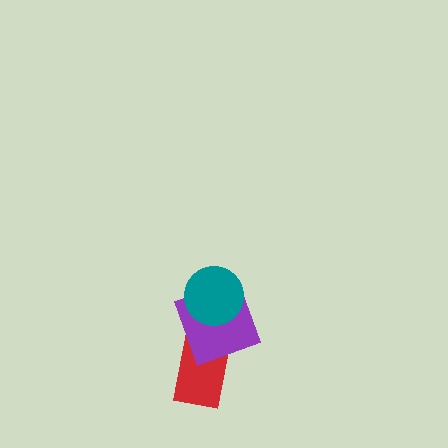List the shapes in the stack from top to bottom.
From top to bottom: the teal circle, the purple square, the red rectangle.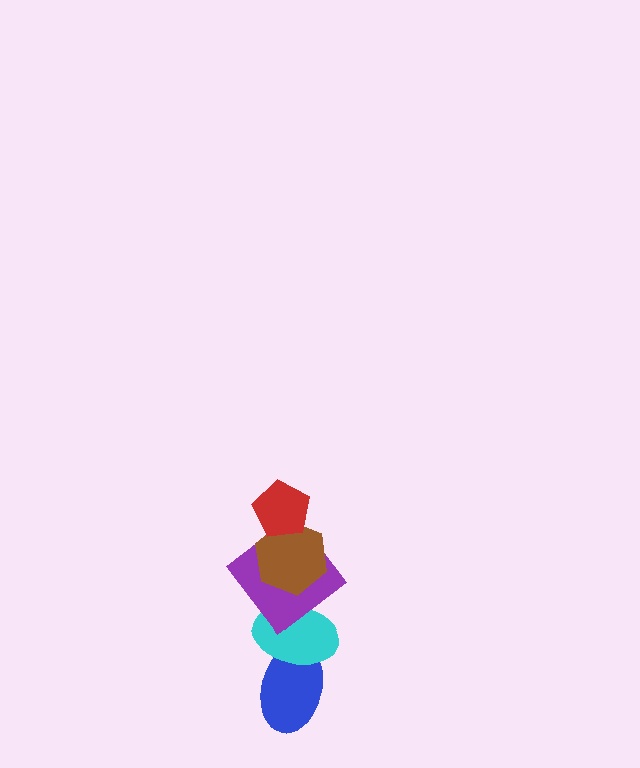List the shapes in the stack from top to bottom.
From top to bottom: the red pentagon, the brown hexagon, the purple diamond, the cyan ellipse, the blue ellipse.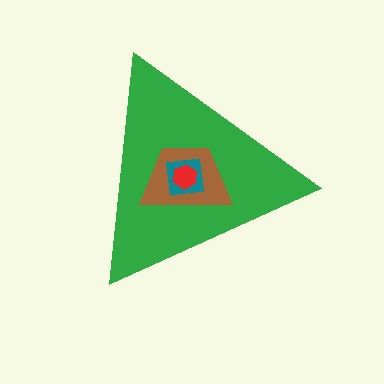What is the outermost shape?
The green triangle.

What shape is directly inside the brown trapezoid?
The teal square.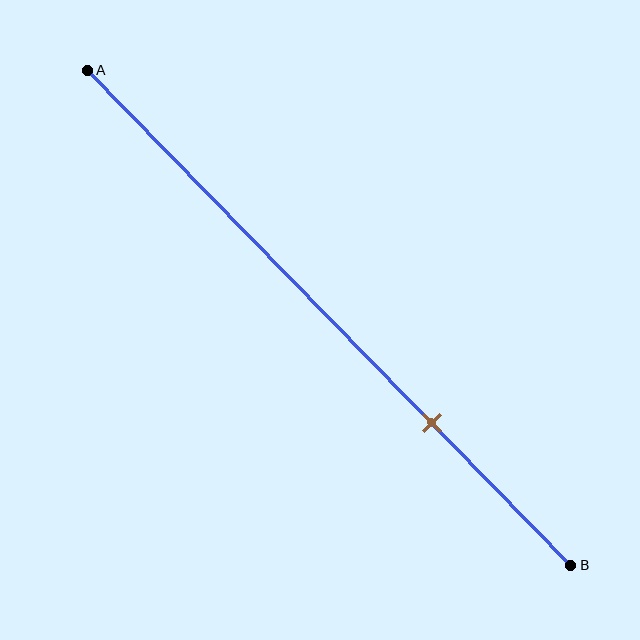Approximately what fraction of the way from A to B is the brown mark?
The brown mark is approximately 70% of the way from A to B.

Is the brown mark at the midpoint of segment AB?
No, the mark is at about 70% from A, not at the 50% midpoint.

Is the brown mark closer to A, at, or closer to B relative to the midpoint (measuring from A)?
The brown mark is closer to point B than the midpoint of segment AB.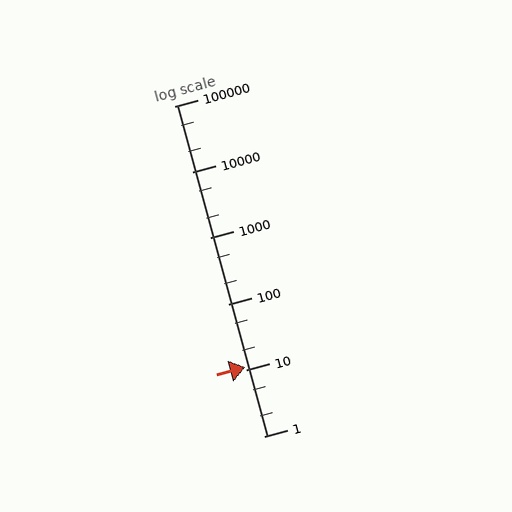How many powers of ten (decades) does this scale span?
The scale spans 5 decades, from 1 to 100000.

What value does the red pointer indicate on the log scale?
The pointer indicates approximately 11.